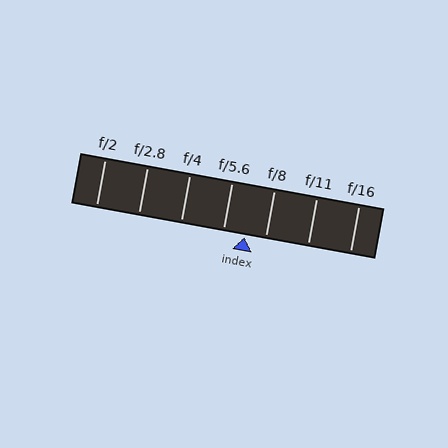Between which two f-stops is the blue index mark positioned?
The index mark is between f/5.6 and f/8.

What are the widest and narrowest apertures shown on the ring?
The widest aperture shown is f/2 and the narrowest is f/16.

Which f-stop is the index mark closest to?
The index mark is closest to f/8.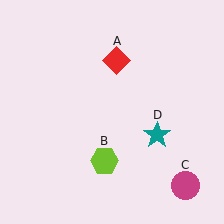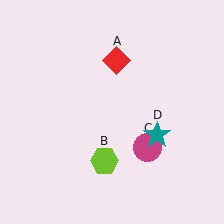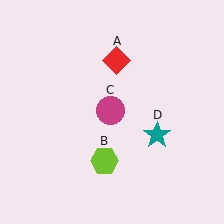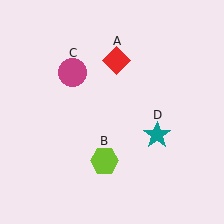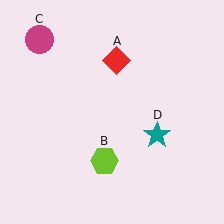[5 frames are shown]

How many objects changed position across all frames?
1 object changed position: magenta circle (object C).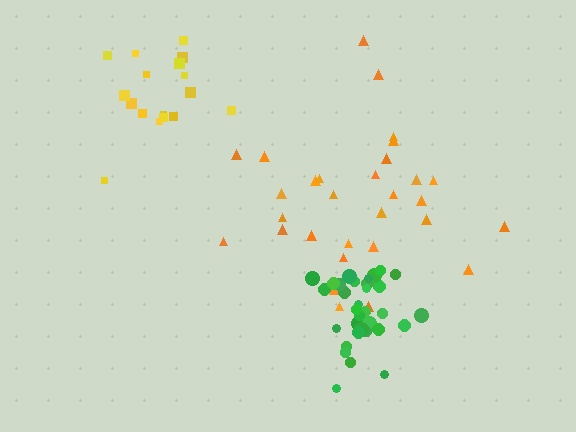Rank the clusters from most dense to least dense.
green, yellow, orange.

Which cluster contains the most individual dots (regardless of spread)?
Green (33).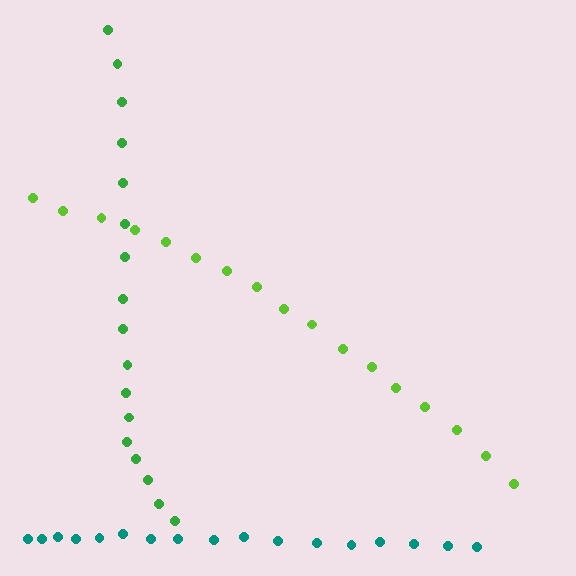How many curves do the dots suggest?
There are 3 distinct paths.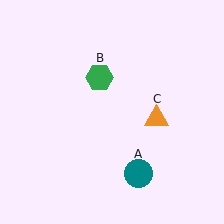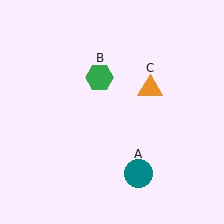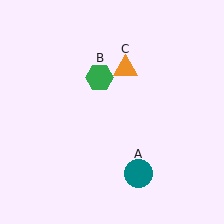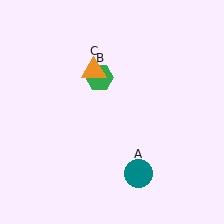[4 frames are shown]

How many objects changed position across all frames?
1 object changed position: orange triangle (object C).